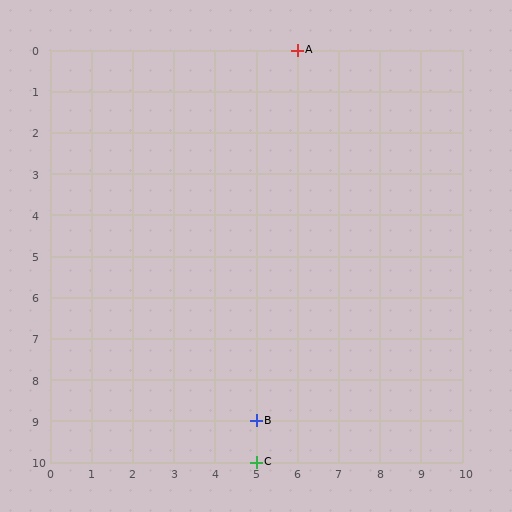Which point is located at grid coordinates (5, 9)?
Point B is at (5, 9).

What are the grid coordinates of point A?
Point A is at grid coordinates (6, 0).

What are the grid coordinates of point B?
Point B is at grid coordinates (5, 9).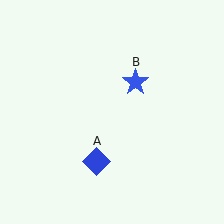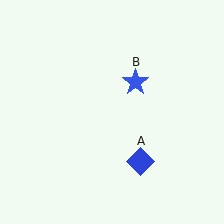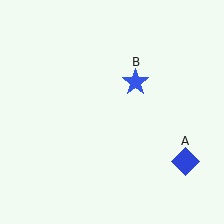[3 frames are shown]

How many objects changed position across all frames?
1 object changed position: blue diamond (object A).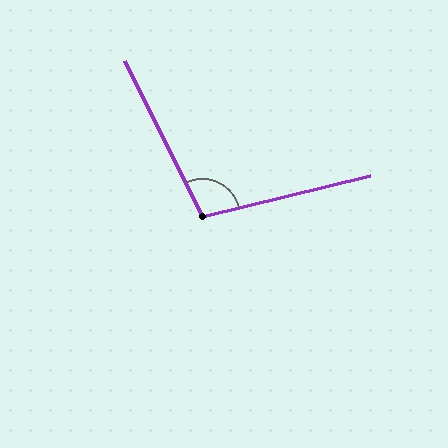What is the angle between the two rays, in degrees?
Approximately 102 degrees.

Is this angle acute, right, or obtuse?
It is obtuse.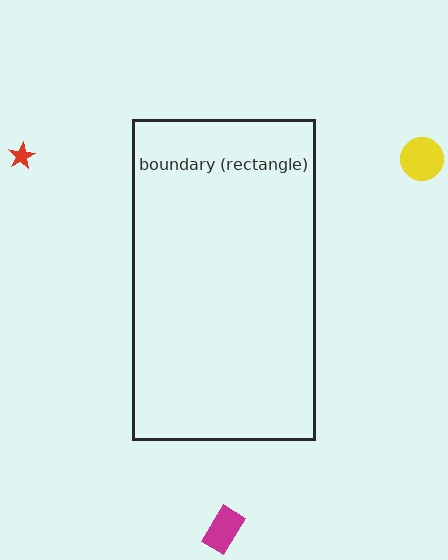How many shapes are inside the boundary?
0 inside, 3 outside.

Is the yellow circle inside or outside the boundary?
Outside.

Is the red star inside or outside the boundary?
Outside.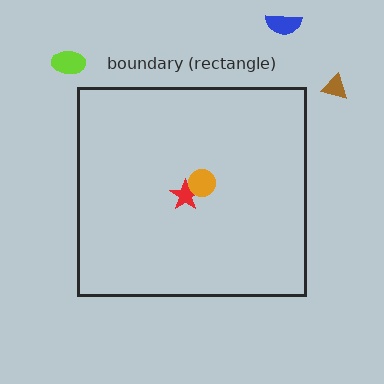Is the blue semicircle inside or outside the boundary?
Outside.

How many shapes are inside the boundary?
2 inside, 3 outside.